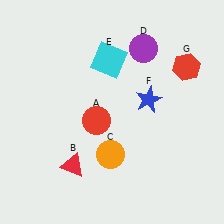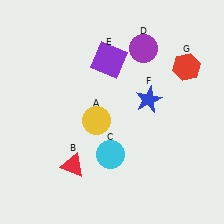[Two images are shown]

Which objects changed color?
A changed from red to yellow. C changed from orange to cyan. E changed from cyan to purple.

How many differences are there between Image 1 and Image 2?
There are 3 differences between the two images.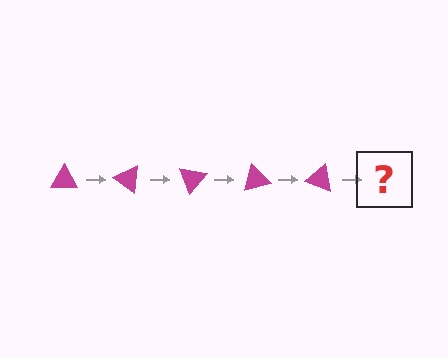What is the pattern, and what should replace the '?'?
The pattern is that the triangle rotates 35 degrees each step. The '?' should be a magenta triangle rotated 175 degrees.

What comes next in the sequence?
The next element should be a magenta triangle rotated 175 degrees.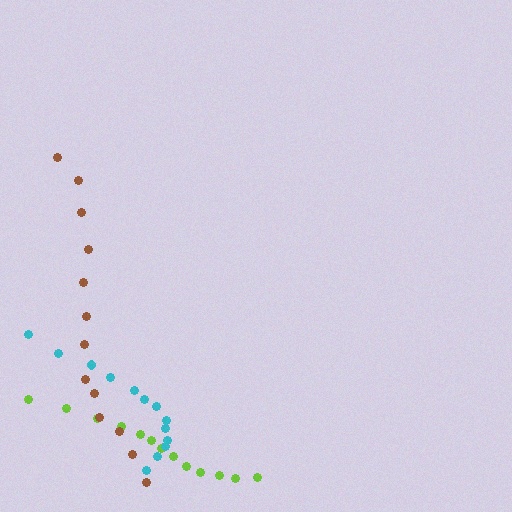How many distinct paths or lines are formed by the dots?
There are 3 distinct paths.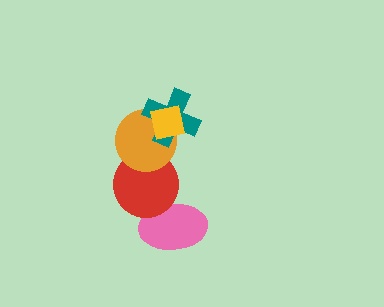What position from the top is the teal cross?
The teal cross is 2nd from the top.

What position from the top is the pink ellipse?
The pink ellipse is 5th from the top.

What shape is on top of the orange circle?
The teal cross is on top of the orange circle.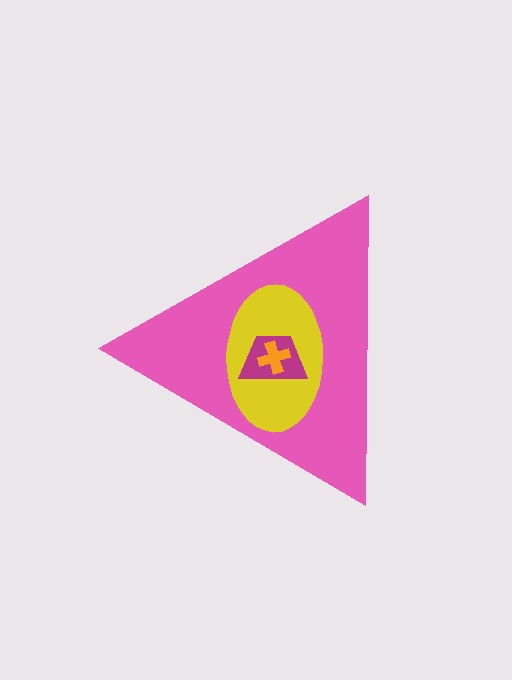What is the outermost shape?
The pink triangle.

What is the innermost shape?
The orange cross.